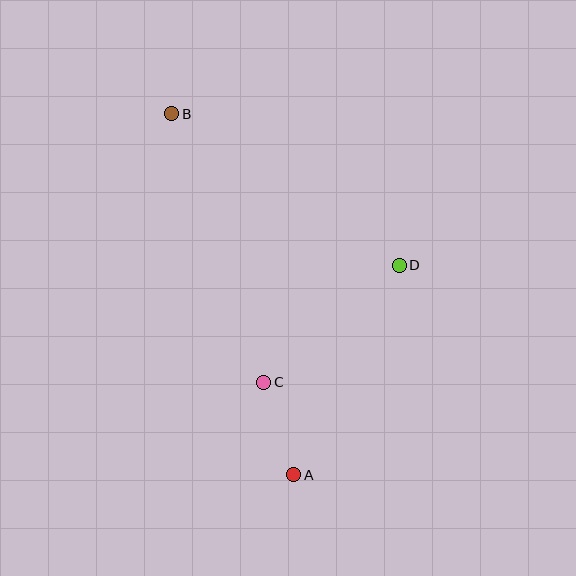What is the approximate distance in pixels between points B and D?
The distance between B and D is approximately 273 pixels.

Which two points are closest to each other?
Points A and C are closest to each other.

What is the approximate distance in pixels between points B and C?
The distance between B and C is approximately 284 pixels.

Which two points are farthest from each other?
Points A and B are farthest from each other.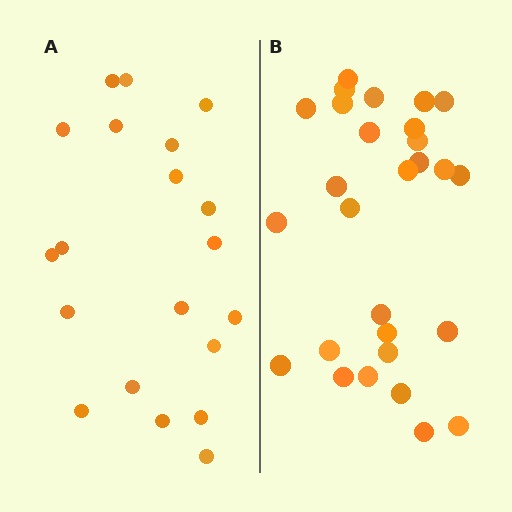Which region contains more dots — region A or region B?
Region B (the right region) has more dots.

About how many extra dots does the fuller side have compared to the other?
Region B has roughly 8 or so more dots than region A.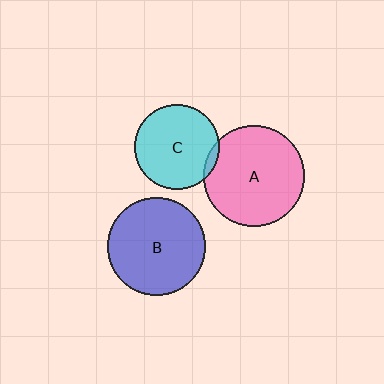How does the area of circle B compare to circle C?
Approximately 1.3 times.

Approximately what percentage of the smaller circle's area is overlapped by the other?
Approximately 5%.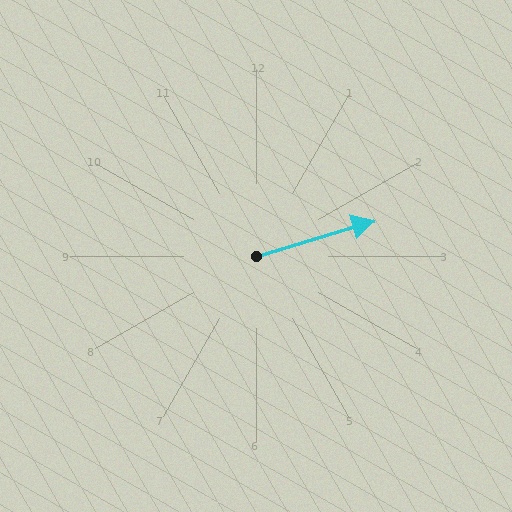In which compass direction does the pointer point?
East.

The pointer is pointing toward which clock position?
Roughly 2 o'clock.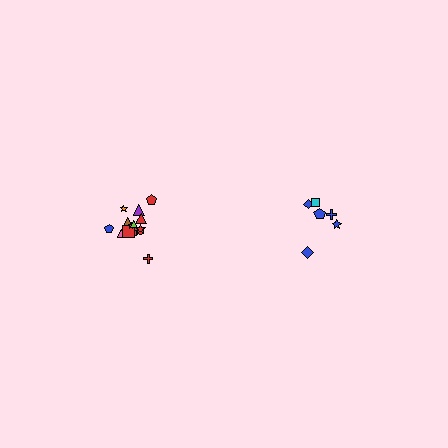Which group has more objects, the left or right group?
The left group.